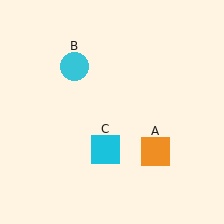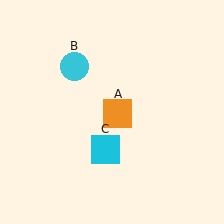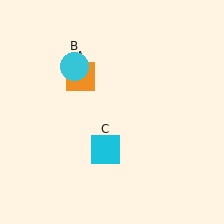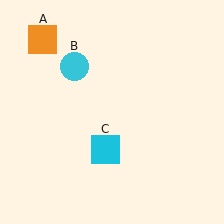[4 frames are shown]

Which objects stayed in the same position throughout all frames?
Cyan circle (object B) and cyan square (object C) remained stationary.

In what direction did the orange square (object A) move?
The orange square (object A) moved up and to the left.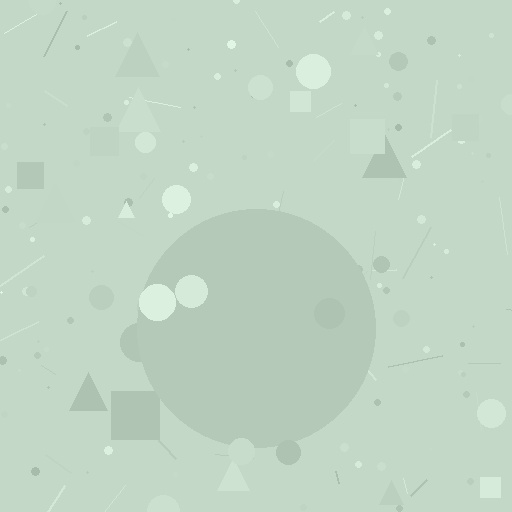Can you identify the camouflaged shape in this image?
The camouflaged shape is a circle.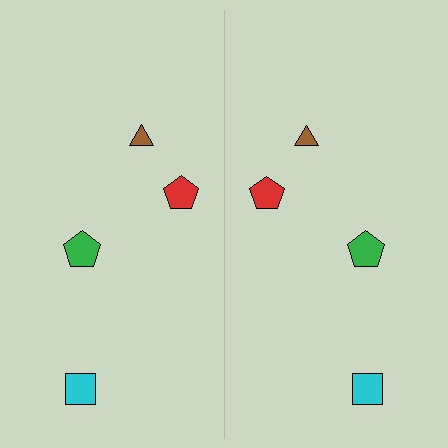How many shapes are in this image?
There are 8 shapes in this image.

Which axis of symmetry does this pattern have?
The pattern has a vertical axis of symmetry running through the center of the image.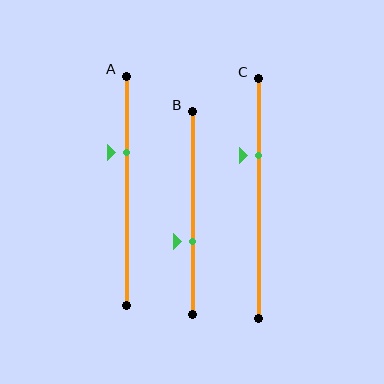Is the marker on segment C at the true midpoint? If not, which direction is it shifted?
No, the marker on segment C is shifted upward by about 18% of the segment length.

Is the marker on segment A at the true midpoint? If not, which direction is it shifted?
No, the marker on segment A is shifted upward by about 17% of the segment length.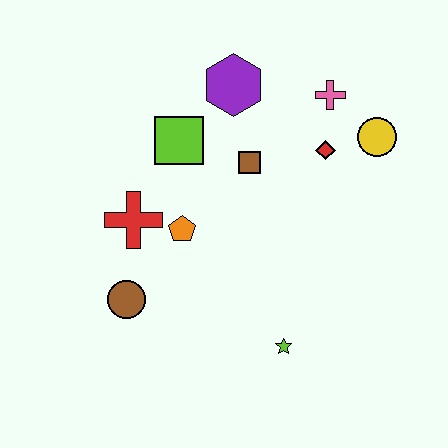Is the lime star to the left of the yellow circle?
Yes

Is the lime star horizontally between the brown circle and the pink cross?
Yes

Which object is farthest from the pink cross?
The brown circle is farthest from the pink cross.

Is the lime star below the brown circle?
Yes